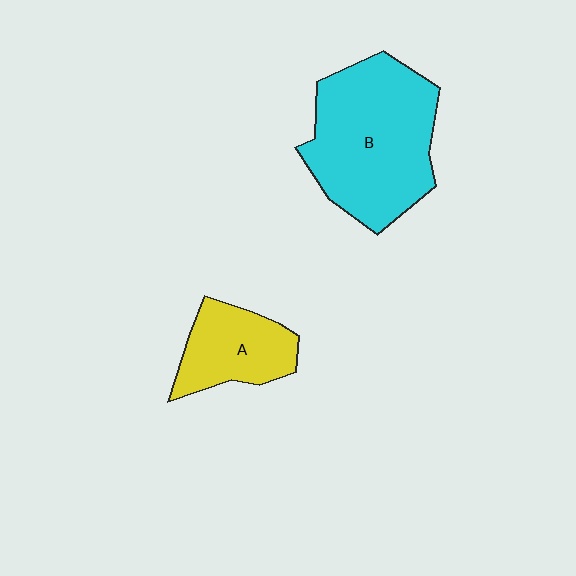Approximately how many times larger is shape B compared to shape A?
Approximately 2.1 times.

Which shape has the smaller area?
Shape A (yellow).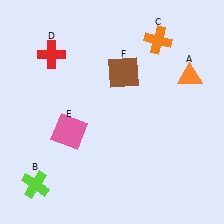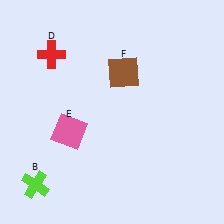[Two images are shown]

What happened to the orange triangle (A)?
The orange triangle (A) was removed in Image 2. It was in the top-right area of Image 1.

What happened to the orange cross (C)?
The orange cross (C) was removed in Image 2. It was in the top-right area of Image 1.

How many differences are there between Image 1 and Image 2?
There are 2 differences between the two images.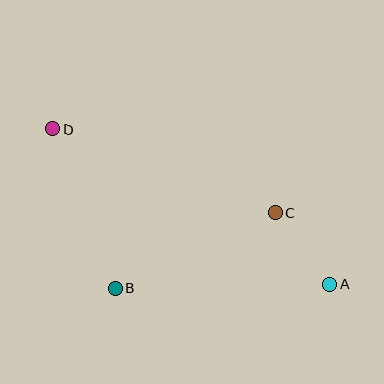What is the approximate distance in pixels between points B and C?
The distance between B and C is approximately 177 pixels.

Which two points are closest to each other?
Points A and C are closest to each other.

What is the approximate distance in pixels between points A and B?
The distance between A and B is approximately 215 pixels.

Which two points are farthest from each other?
Points A and D are farthest from each other.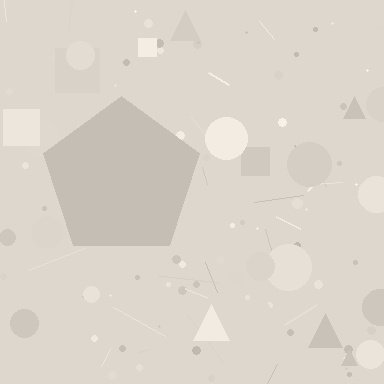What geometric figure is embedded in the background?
A pentagon is embedded in the background.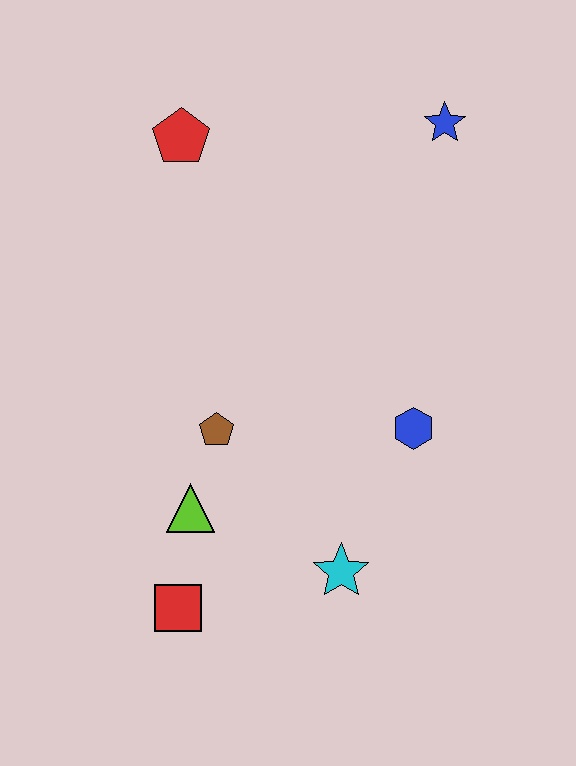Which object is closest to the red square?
The lime triangle is closest to the red square.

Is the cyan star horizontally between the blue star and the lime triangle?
Yes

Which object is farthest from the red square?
The blue star is farthest from the red square.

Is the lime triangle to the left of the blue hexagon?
Yes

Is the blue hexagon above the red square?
Yes